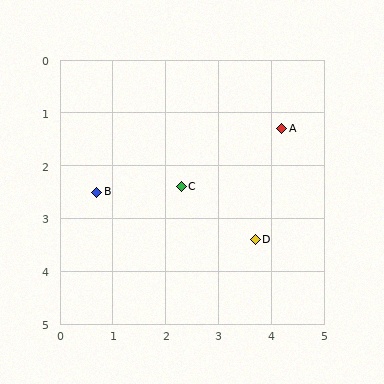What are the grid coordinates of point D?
Point D is at approximately (3.7, 3.4).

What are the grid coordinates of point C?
Point C is at approximately (2.3, 2.4).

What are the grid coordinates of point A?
Point A is at approximately (4.2, 1.3).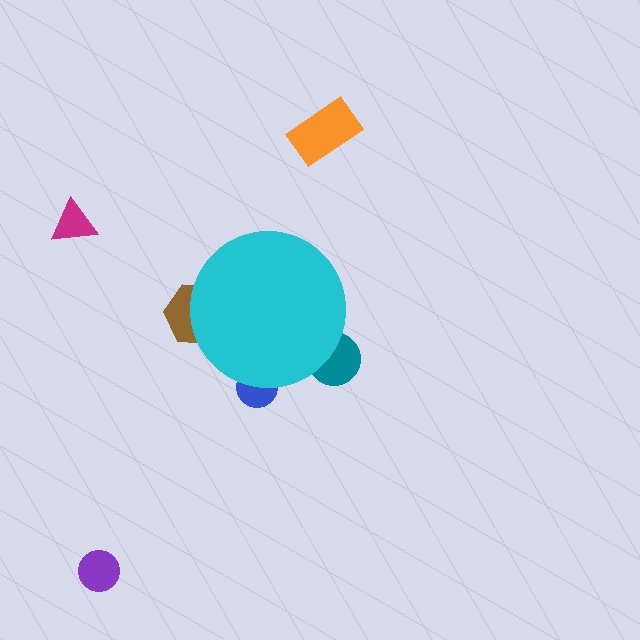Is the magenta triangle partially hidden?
No, the magenta triangle is fully visible.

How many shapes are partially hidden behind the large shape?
3 shapes are partially hidden.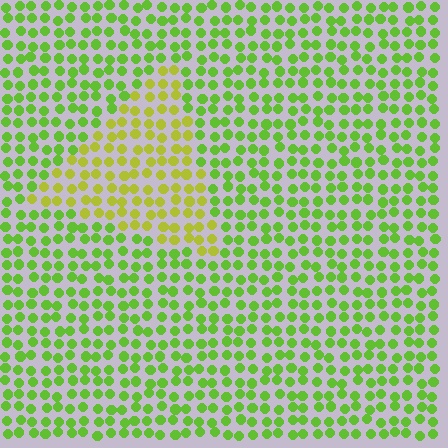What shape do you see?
I see a triangle.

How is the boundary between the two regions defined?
The boundary is defined purely by a slight shift in hue (about 32 degrees). Spacing, size, and orientation are identical on both sides.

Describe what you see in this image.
The image is filled with small lime elements in a uniform arrangement. A triangle-shaped region is visible where the elements are tinted to a slightly different hue, forming a subtle color boundary.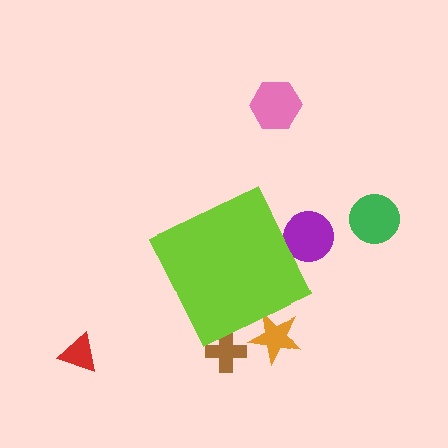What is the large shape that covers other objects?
A lime diamond.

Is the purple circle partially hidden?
Yes, the purple circle is partially hidden behind the lime diamond.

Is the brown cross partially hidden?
Yes, the brown cross is partially hidden behind the lime diamond.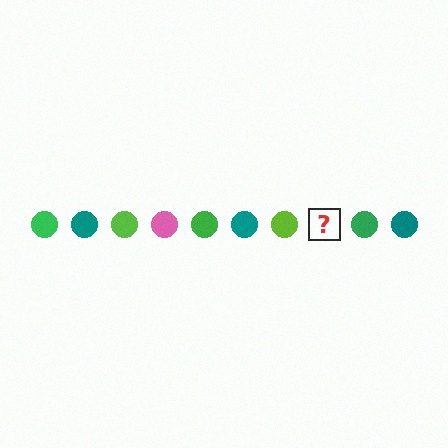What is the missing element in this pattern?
The missing element is a pink circle.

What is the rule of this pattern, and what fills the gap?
The rule is that the pattern cycles through green, teal, lime, pink circles. The gap should be filled with a pink circle.